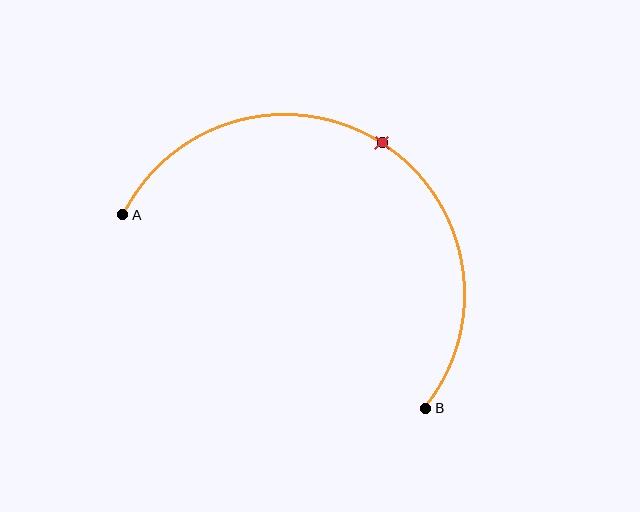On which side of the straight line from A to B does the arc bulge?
The arc bulges above the straight line connecting A and B.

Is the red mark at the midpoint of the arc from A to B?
Yes. The red mark lies on the arc at equal arc-length from both A and B — it is the arc midpoint.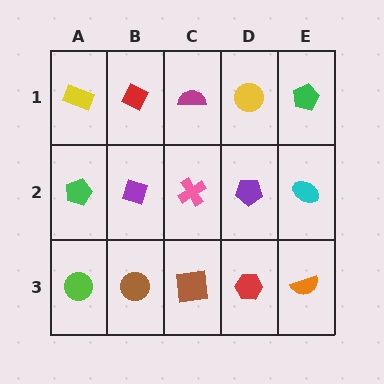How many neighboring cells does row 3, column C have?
3.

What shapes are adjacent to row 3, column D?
A purple pentagon (row 2, column D), a brown square (row 3, column C), an orange semicircle (row 3, column E).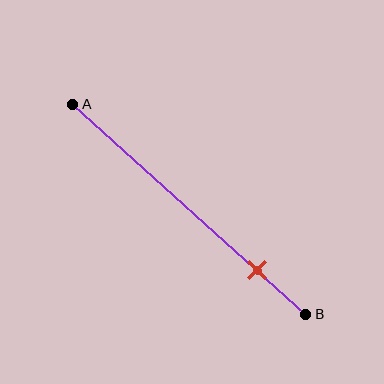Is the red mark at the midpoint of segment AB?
No, the mark is at about 80% from A, not at the 50% midpoint.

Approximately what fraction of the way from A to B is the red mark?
The red mark is approximately 80% of the way from A to B.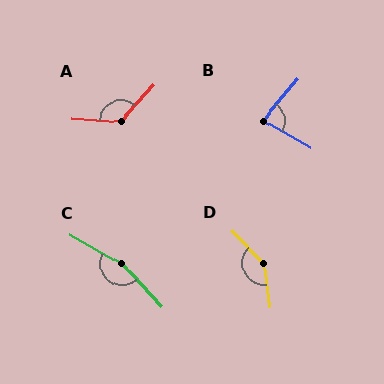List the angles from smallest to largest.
B (80°), A (128°), D (143°), C (162°).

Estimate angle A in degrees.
Approximately 128 degrees.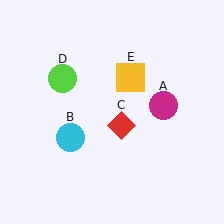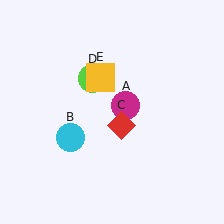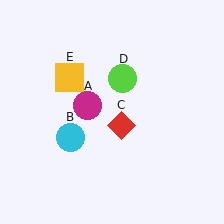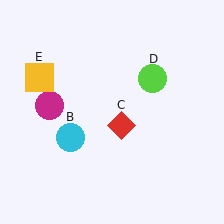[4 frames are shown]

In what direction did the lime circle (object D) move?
The lime circle (object D) moved right.